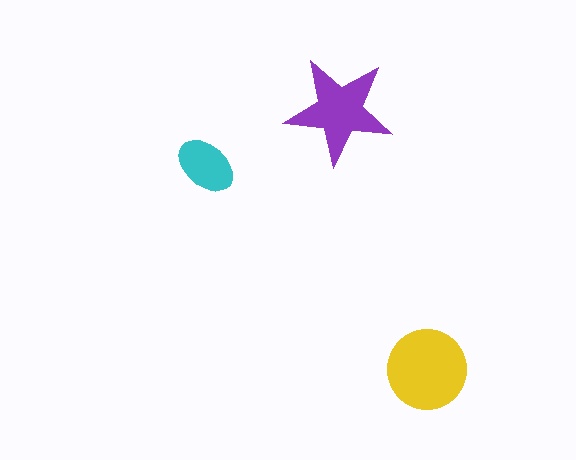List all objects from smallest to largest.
The cyan ellipse, the purple star, the yellow circle.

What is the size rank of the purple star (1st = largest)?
2nd.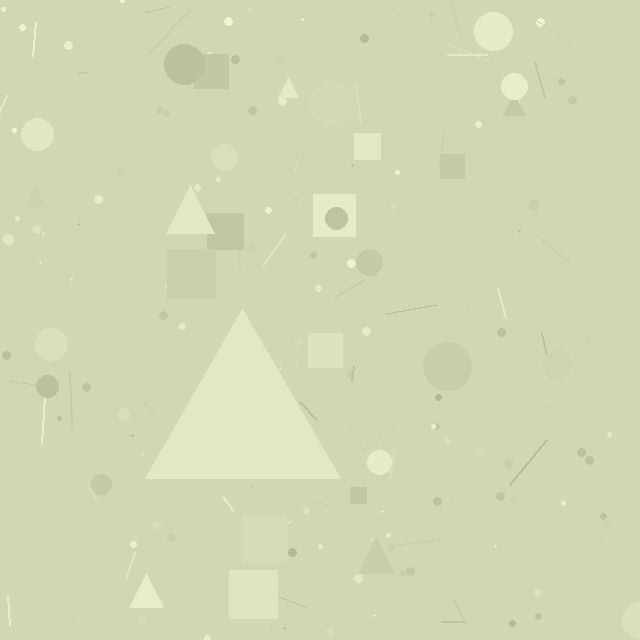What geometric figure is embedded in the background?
A triangle is embedded in the background.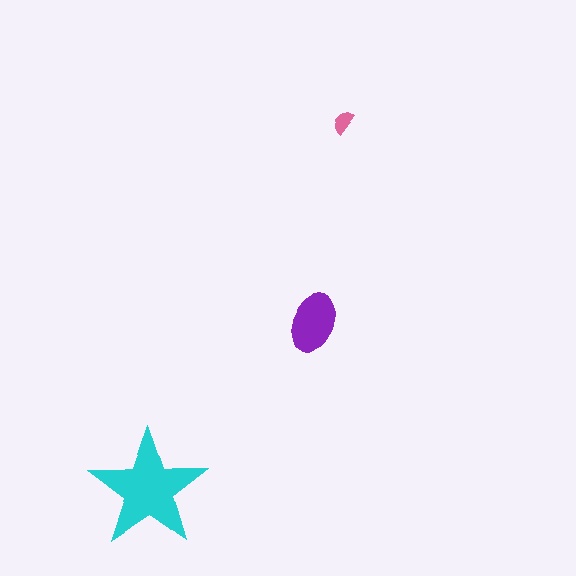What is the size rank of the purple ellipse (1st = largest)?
2nd.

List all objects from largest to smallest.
The cyan star, the purple ellipse, the pink semicircle.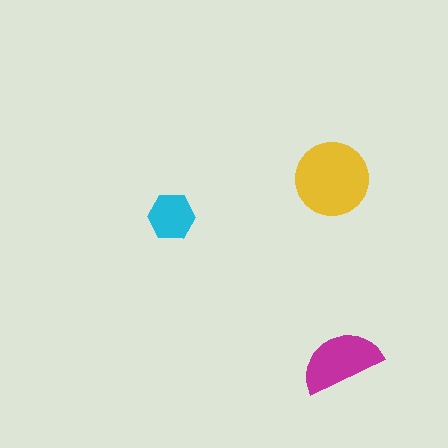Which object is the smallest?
The cyan hexagon.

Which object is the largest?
The yellow circle.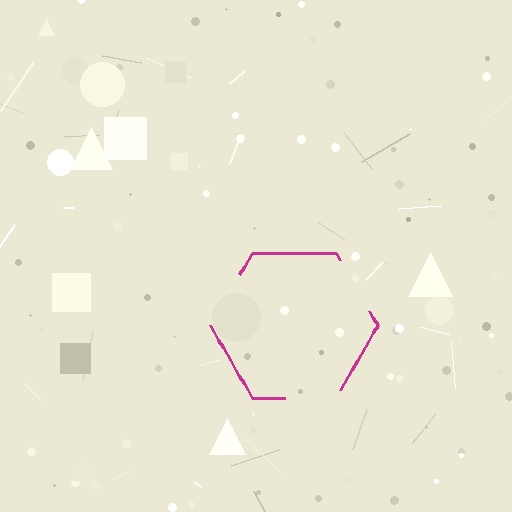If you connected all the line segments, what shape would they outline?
They would outline a hexagon.